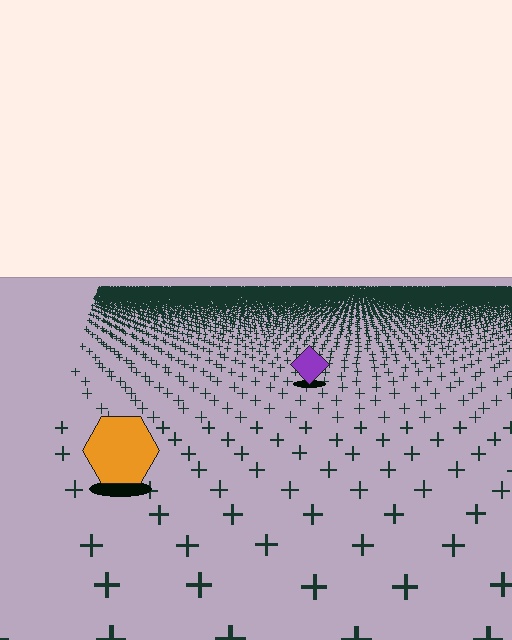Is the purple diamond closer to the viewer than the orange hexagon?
No. The orange hexagon is closer — you can tell from the texture gradient: the ground texture is coarser near it.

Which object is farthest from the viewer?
The purple diamond is farthest from the viewer. It appears smaller and the ground texture around it is denser.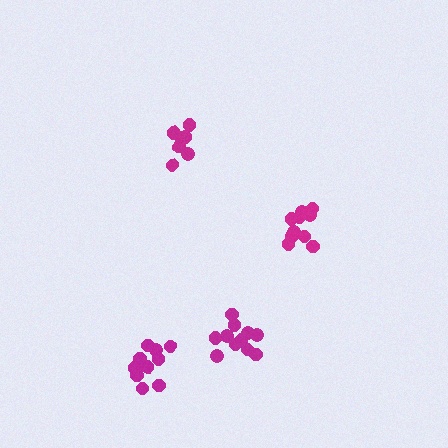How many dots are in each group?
Group 1: 11 dots, Group 2: 7 dots, Group 3: 10 dots, Group 4: 11 dots (39 total).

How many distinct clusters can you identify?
There are 4 distinct clusters.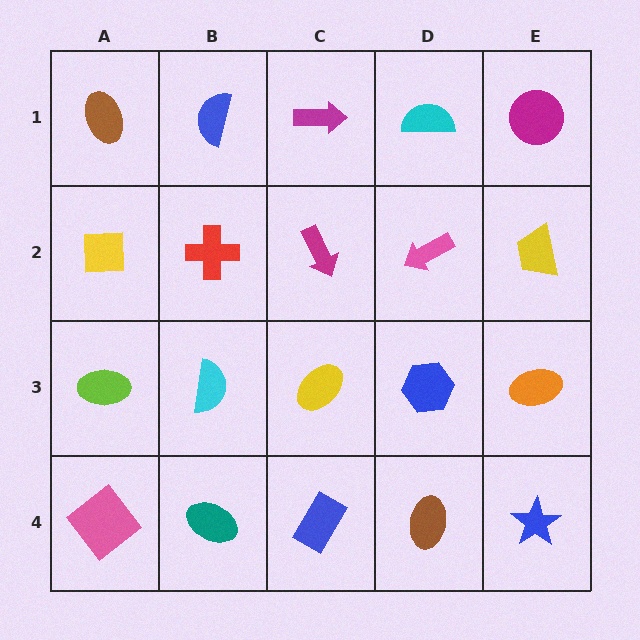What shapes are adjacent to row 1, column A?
A yellow square (row 2, column A), a blue semicircle (row 1, column B).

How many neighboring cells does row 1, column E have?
2.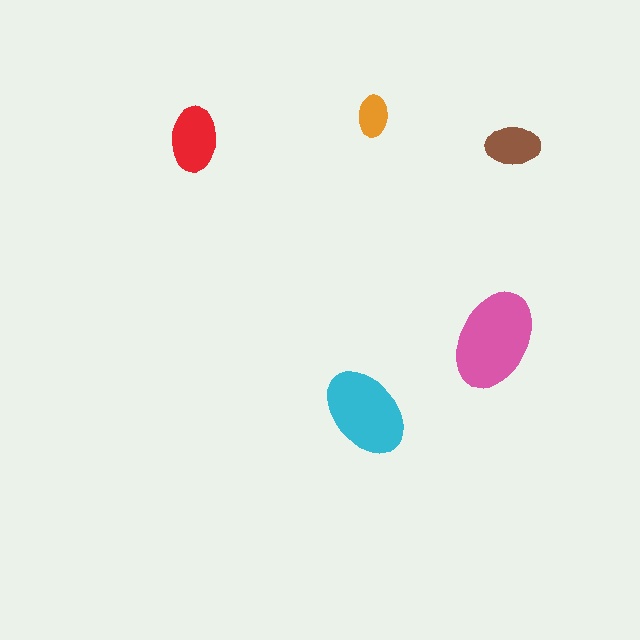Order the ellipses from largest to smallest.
the pink one, the cyan one, the red one, the brown one, the orange one.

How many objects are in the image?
There are 5 objects in the image.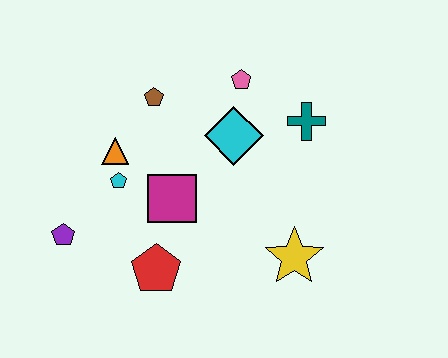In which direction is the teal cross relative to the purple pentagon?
The teal cross is to the right of the purple pentagon.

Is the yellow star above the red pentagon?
Yes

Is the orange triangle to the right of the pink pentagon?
No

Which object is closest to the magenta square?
The cyan pentagon is closest to the magenta square.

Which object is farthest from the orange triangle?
The yellow star is farthest from the orange triangle.